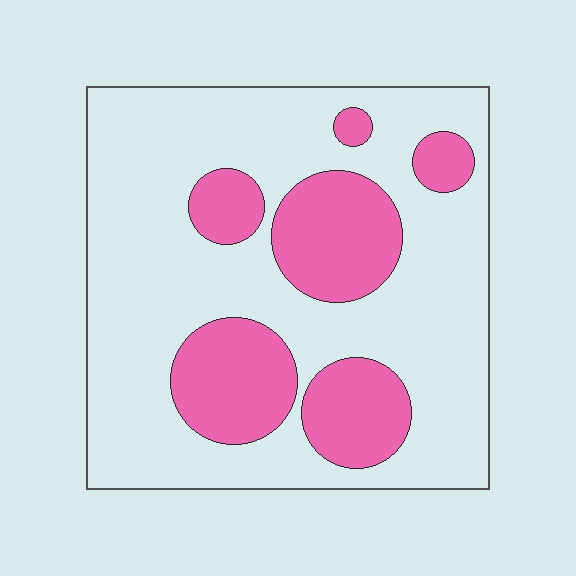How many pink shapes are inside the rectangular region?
6.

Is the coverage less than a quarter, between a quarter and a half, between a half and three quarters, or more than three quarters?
Between a quarter and a half.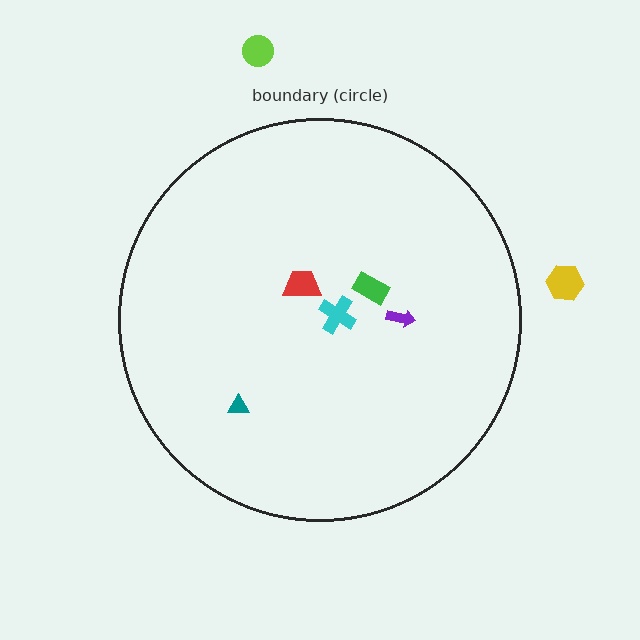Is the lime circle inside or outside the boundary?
Outside.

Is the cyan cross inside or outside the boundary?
Inside.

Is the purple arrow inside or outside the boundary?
Inside.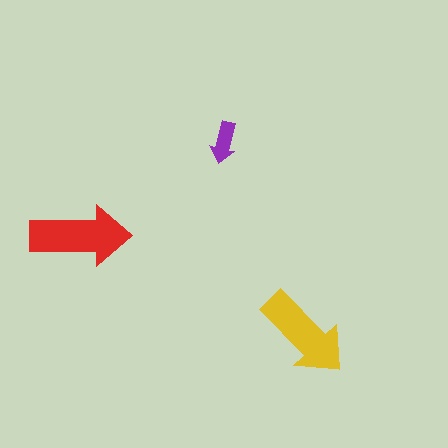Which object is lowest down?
The yellow arrow is bottommost.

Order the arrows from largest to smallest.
the red one, the yellow one, the purple one.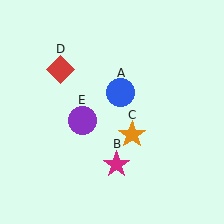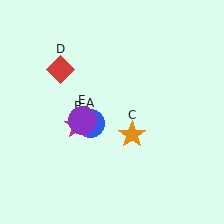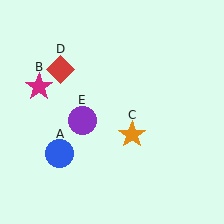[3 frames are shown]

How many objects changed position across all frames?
2 objects changed position: blue circle (object A), magenta star (object B).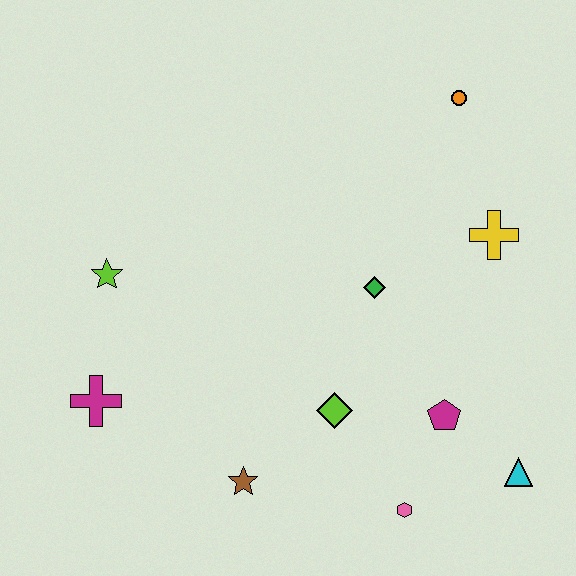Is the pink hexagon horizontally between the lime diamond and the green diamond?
No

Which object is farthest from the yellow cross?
The magenta cross is farthest from the yellow cross.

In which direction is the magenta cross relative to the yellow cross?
The magenta cross is to the left of the yellow cross.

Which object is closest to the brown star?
The lime diamond is closest to the brown star.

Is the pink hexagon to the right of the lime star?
Yes